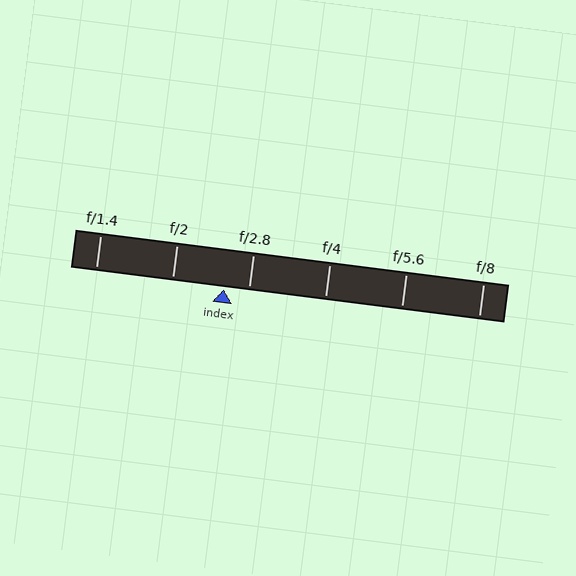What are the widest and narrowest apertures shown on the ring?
The widest aperture shown is f/1.4 and the narrowest is f/8.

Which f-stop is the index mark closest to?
The index mark is closest to f/2.8.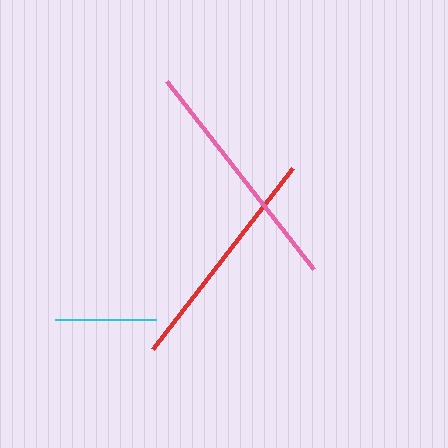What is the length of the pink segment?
The pink segment is approximately 239 pixels long.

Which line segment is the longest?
The pink line is the longest at approximately 239 pixels.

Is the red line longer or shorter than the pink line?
The pink line is longer than the red line.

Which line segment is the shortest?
The cyan line is the shortest at approximately 101 pixels.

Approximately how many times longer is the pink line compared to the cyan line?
The pink line is approximately 2.4 times the length of the cyan line.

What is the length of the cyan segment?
The cyan segment is approximately 101 pixels long.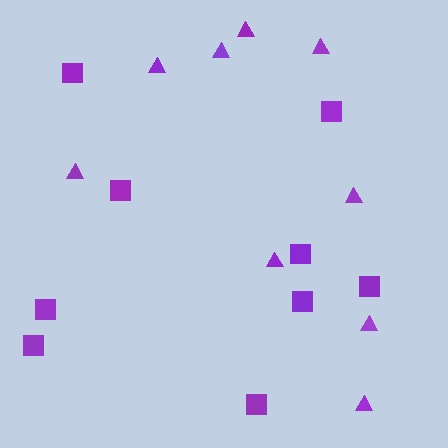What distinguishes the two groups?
There are 2 groups: one group of squares (9) and one group of triangles (9).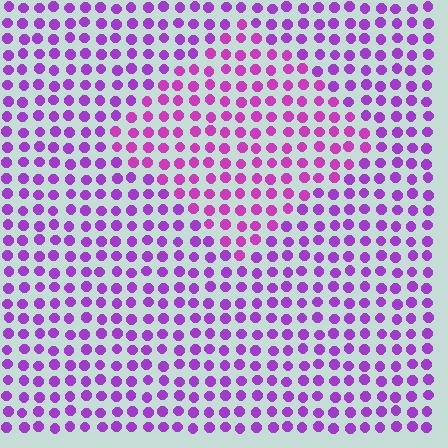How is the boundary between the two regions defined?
The boundary is defined purely by a slight shift in hue (about 24 degrees). Spacing, size, and orientation are identical on both sides.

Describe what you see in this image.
The image is filled with small purple elements in a uniform arrangement. A diamond-shaped region is visible where the elements are tinted to a slightly different hue, forming a subtle color boundary.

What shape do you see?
I see a diamond.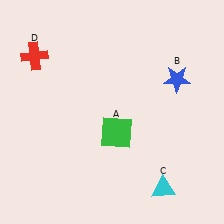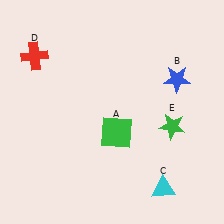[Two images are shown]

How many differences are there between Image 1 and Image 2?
There is 1 difference between the two images.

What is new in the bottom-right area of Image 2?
A green star (E) was added in the bottom-right area of Image 2.